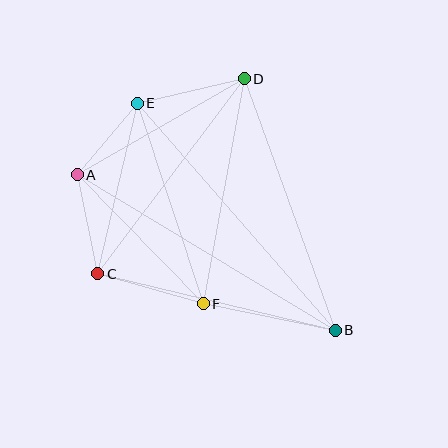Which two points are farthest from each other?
Points A and B are farthest from each other.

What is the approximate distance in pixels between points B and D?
The distance between B and D is approximately 267 pixels.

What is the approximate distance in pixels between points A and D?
The distance between A and D is approximately 193 pixels.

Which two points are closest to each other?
Points A and E are closest to each other.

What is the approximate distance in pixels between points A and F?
The distance between A and F is approximately 180 pixels.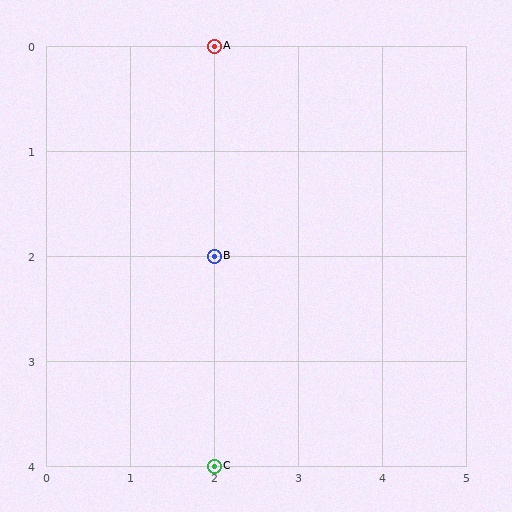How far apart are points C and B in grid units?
Points C and B are 2 rows apart.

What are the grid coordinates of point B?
Point B is at grid coordinates (2, 2).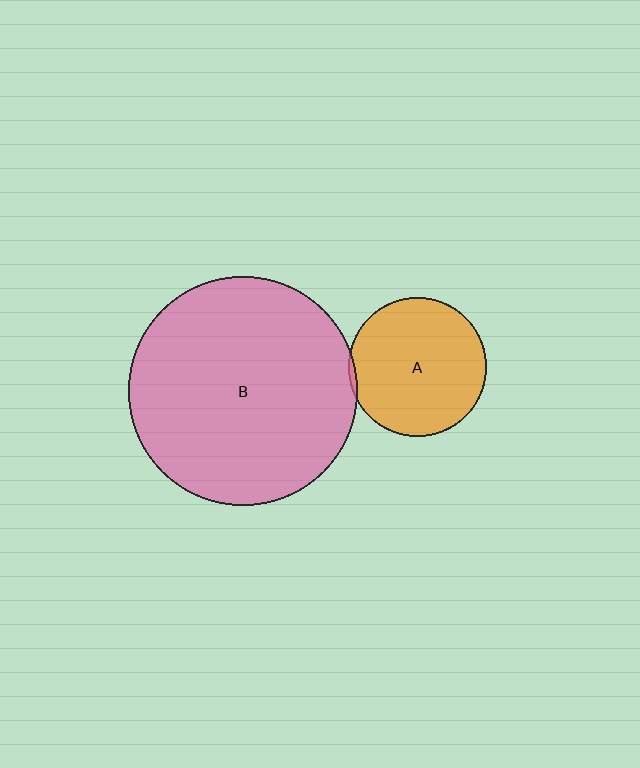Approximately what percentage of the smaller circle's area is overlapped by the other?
Approximately 5%.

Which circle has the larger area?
Circle B (pink).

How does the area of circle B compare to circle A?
Approximately 2.7 times.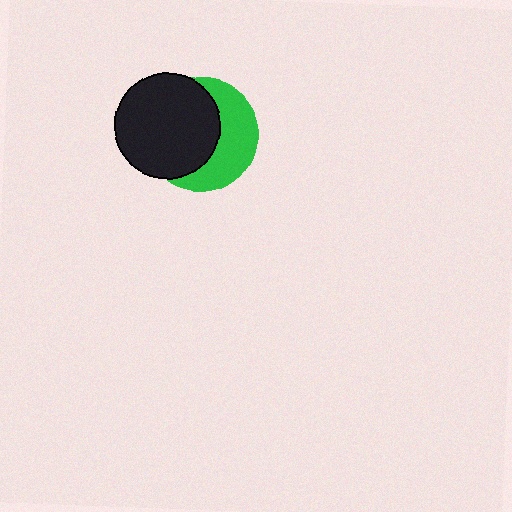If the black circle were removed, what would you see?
You would see the complete green circle.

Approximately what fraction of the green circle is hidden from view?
Roughly 56% of the green circle is hidden behind the black circle.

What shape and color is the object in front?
The object in front is a black circle.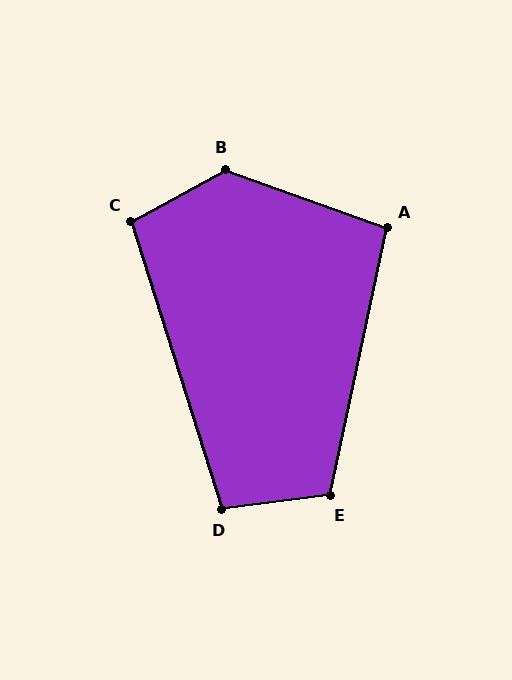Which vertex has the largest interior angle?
B, at approximately 132 degrees.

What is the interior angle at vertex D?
Approximately 100 degrees (obtuse).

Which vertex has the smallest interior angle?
A, at approximately 98 degrees.